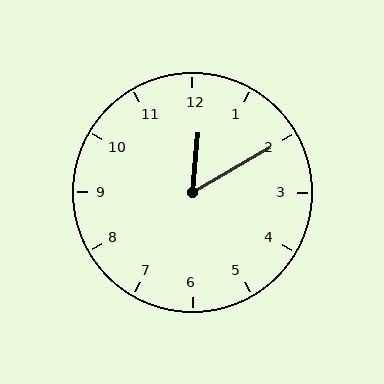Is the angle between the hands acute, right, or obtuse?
It is acute.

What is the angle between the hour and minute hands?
Approximately 55 degrees.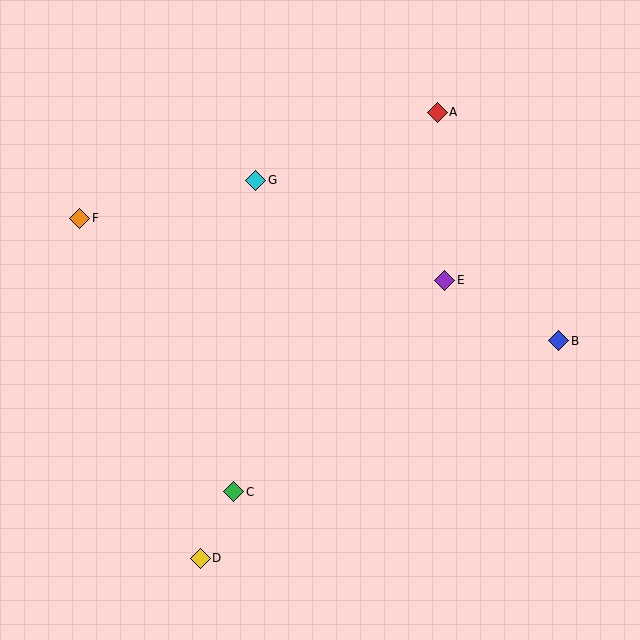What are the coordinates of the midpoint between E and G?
The midpoint between E and G is at (350, 230).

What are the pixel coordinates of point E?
Point E is at (445, 280).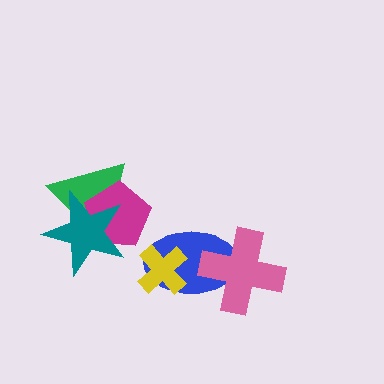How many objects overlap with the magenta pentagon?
2 objects overlap with the magenta pentagon.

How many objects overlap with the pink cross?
1 object overlaps with the pink cross.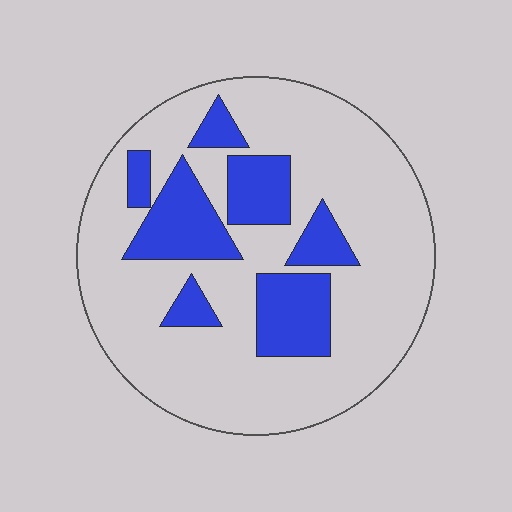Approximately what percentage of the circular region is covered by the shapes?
Approximately 25%.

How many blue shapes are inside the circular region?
7.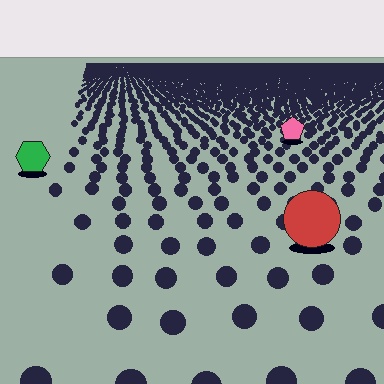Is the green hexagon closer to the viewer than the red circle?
No. The red circle is closer — you can tell from the texture gradient: the ground texture is coarser near it.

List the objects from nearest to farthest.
From nearest to farthest: the red circle, the green hexagon, the pink pentagon.